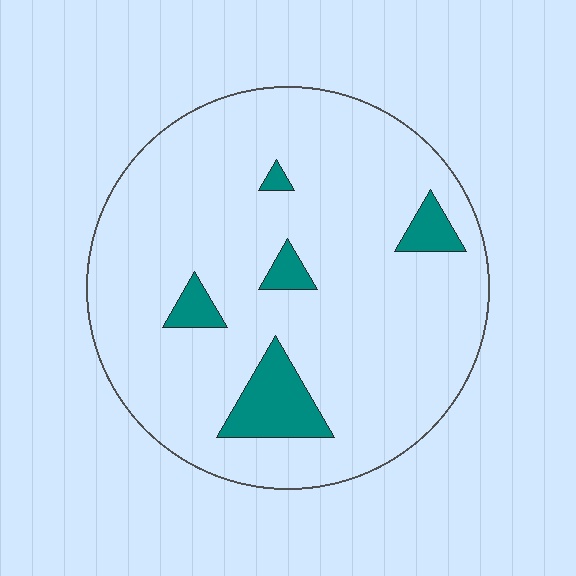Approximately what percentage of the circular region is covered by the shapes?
Approximately 10%.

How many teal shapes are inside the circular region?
5.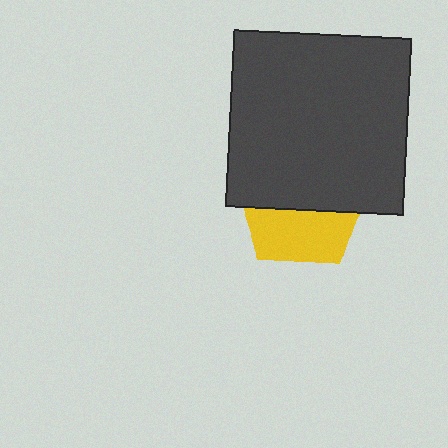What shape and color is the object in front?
The object in front is a dark gray square.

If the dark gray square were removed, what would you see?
You would see the complete yellow pentagon.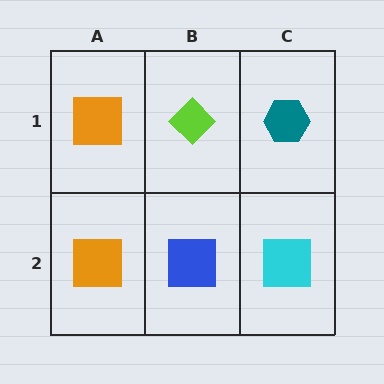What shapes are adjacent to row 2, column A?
An orange square (row 1, column A), a blue square (row 2, column B).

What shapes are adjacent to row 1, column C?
A cyan square (row 2, column C), a lime diamond (row 1, column B).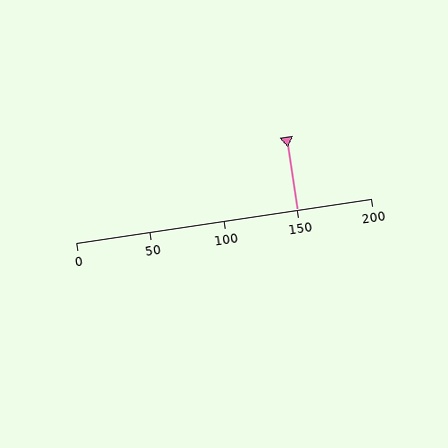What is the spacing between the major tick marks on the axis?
The major ticks are spaced 50 apart.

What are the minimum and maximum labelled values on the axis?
The axis runs from 0 to 200.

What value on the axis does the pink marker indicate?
The marker indicates approximately 150.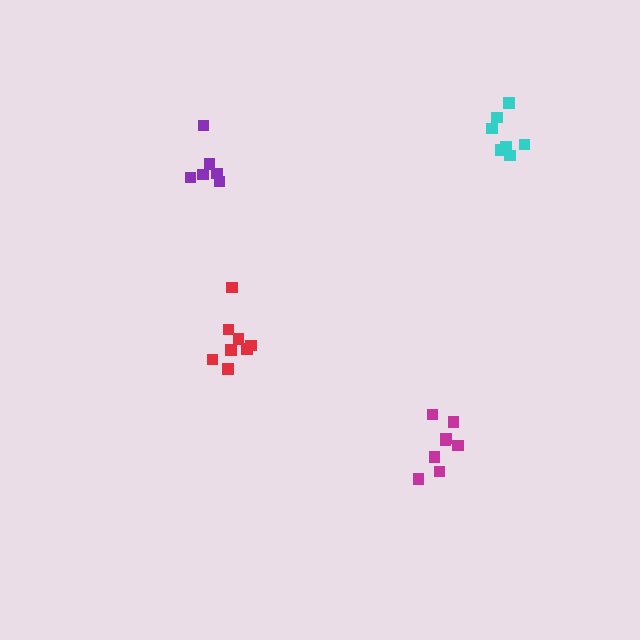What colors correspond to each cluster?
The clusters are colored: magenta, purple, cyan, red.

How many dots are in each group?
Group 1: 8 dots, Group 2: 6 dots, Group 3: 7 dots, Group 4: 8 dots (29 total).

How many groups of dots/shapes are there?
There are 4 groups.